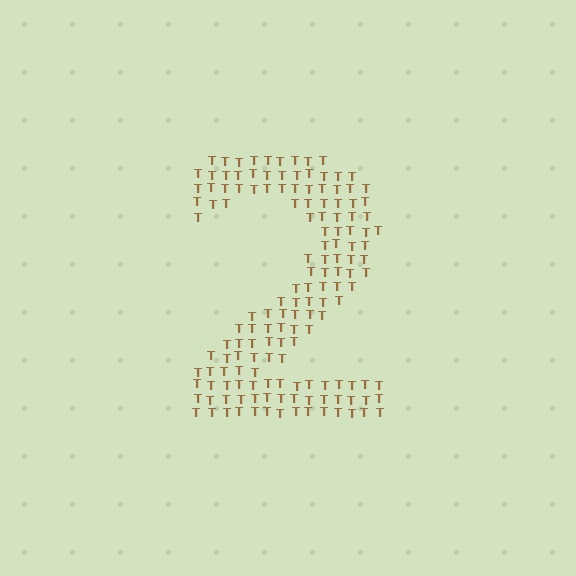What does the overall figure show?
The overall figure shows the digit 2.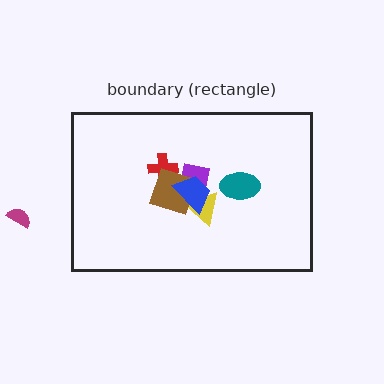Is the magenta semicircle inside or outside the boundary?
Outside.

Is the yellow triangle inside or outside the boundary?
Inside.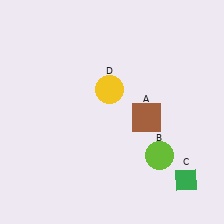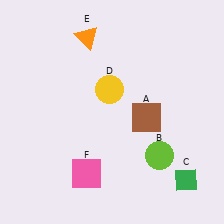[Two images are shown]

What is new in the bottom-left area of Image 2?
A pink square (F) was added in the bottom-left area of Image 2.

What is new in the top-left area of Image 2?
An orange triangle (E) was added in the top-left area of Image 2.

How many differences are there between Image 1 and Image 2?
There are 2 differences between the two images.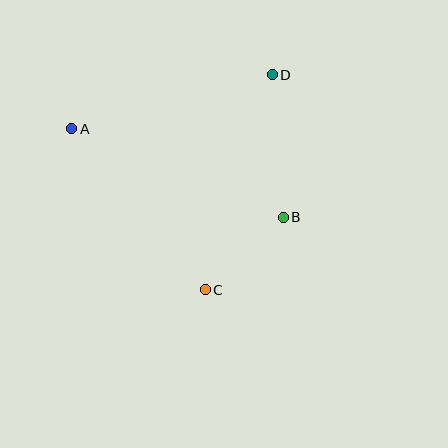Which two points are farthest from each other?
Points A and B are farthest from each other.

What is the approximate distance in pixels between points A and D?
The distance between A and D is approximately 208 pixels.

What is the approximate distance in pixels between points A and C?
The distance between A and C is approximately 209 pixels.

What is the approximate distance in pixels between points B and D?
The distance between B and D is approximately 143 pixels.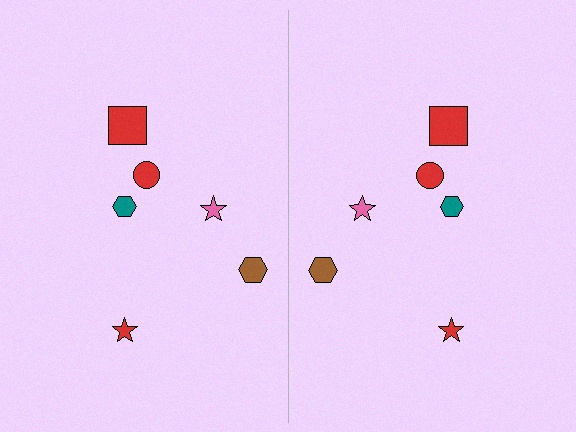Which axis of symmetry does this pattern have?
The pattern has a vertical axis of symmetry running through the center of the image.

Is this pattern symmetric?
Yes, this pattern has bilateral (reflection) symmetry.